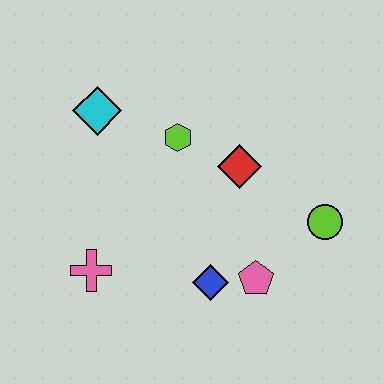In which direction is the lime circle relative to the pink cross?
The lime circle is to the right of the pink cross.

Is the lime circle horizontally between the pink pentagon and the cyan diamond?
No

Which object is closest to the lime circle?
The pink pentagon is closest to the lime circle.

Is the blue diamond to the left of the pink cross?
No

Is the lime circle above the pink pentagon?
Yes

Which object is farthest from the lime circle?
The cyan diamond is farthest from the lime circle.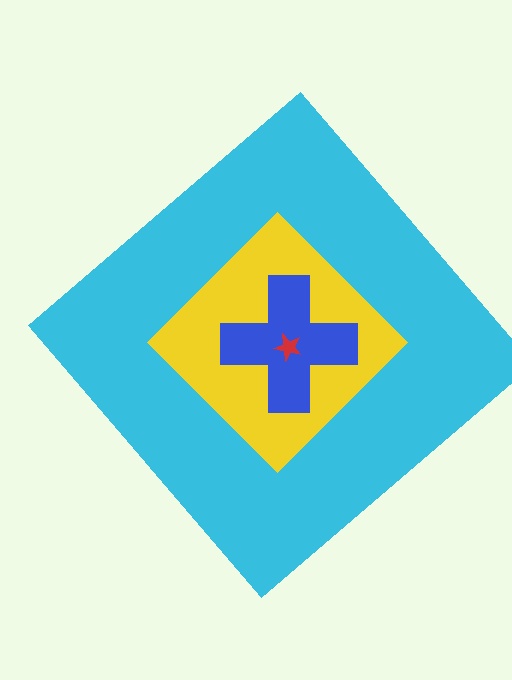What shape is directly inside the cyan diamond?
The yellow diamond.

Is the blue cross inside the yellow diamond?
Yes.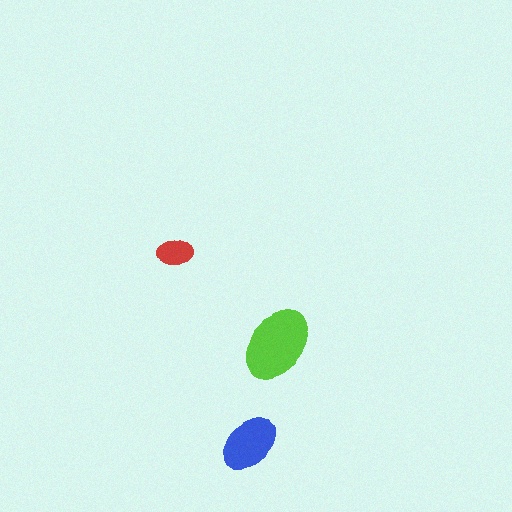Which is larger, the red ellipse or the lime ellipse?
The lime one.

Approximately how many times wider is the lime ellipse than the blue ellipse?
About 1.5 times wider.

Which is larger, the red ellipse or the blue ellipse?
The blue one.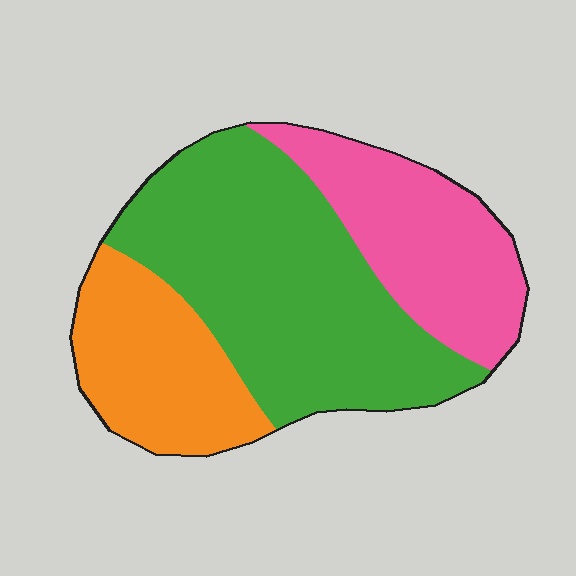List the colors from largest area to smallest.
From largest to smallest: green, pink, orange.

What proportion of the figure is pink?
Pink takes up about one quarter (1/4) of the figure.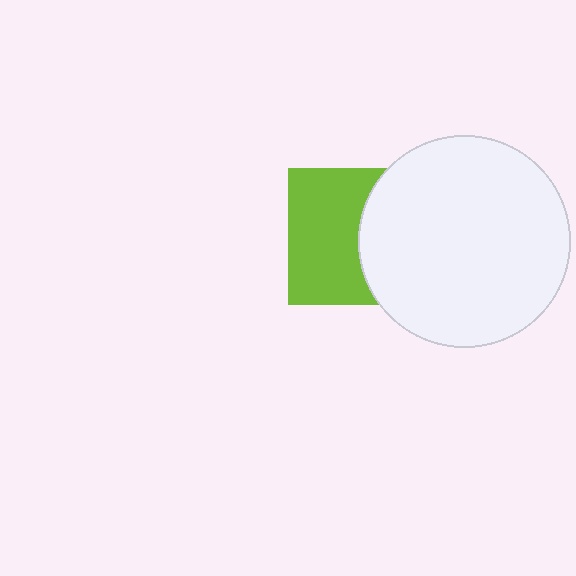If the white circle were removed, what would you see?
You would see the complete lime square.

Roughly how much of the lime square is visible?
About half of it is visible (roughly 57%).